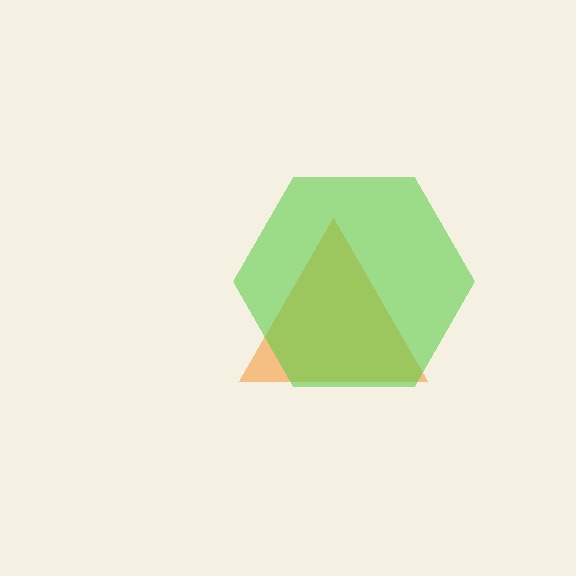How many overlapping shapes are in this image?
There are 2 overlapping shapes in the image.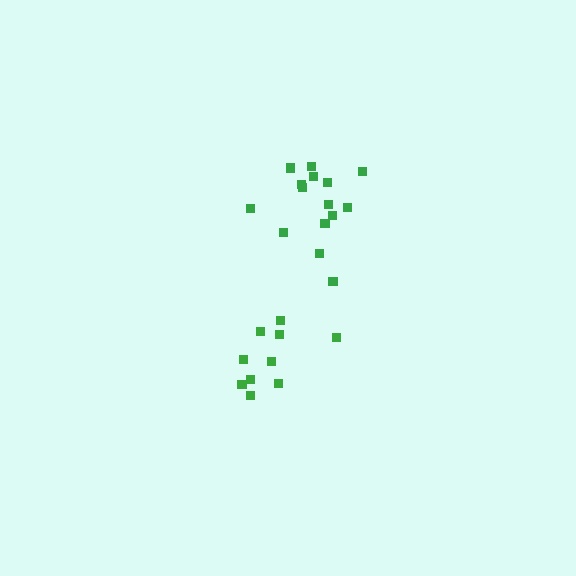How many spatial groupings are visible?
There are 2 spatial groupings.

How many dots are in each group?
Group 1: 15 dots, Group 2: 10 dots (25 total).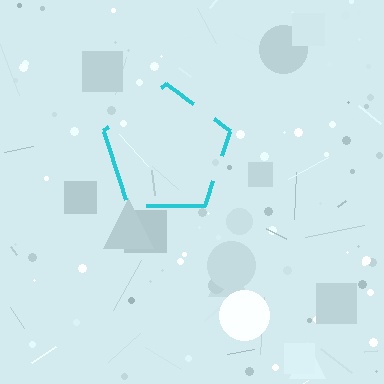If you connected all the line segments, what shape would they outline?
They would outline a pentagon.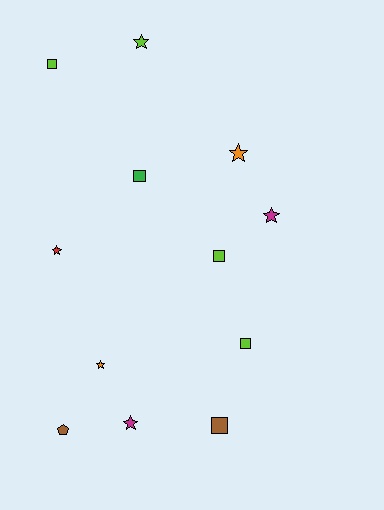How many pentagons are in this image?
There is 1 pentagon.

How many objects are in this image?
There are 12 objects.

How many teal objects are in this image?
There are no teal objects.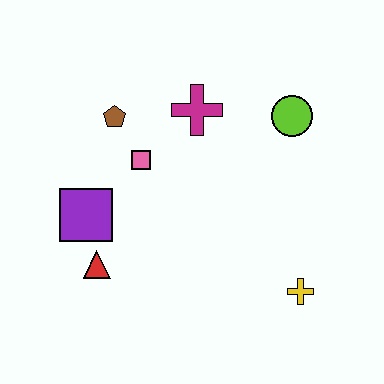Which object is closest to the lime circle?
The magenta cross is closest to the lime circle.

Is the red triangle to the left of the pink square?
Yes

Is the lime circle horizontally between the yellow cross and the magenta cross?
Yes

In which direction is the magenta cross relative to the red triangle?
The magenta cross is above the red triangle.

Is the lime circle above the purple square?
Yes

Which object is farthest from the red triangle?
The lime circle is farthest from the red triangle.